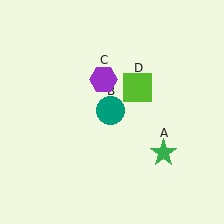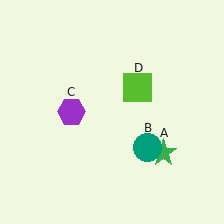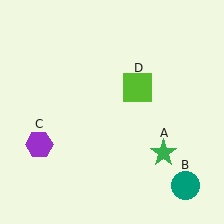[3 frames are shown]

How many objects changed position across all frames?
2 objects changed position: teal circle (object B), purple hexagon (object C).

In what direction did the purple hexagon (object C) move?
The purple hexagon (object C) moved down and to the left.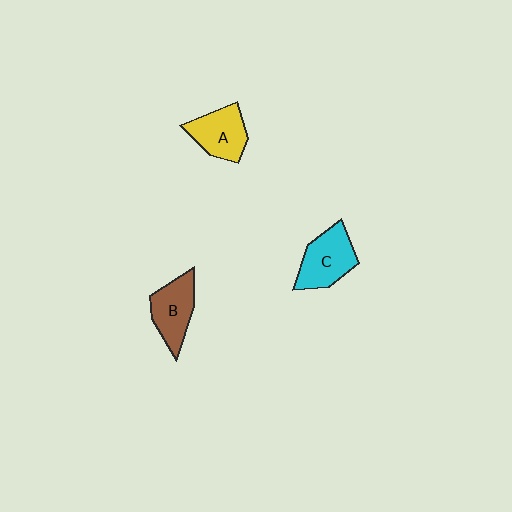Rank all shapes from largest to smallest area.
From largest to smallest: C (cyan), B (brown), A (yellow).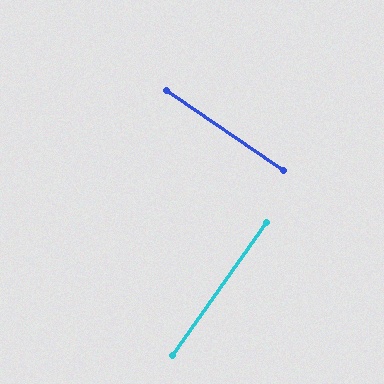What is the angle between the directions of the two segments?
Approximately 89 degrees.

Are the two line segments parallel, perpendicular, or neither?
Perpendicular — they meet at approximately 89°.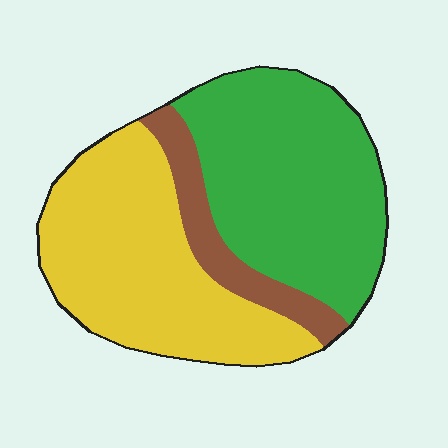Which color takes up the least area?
Brown, at roughly 10%.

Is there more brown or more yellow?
Yellow.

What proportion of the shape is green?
Green covers roughly 45% of the shape.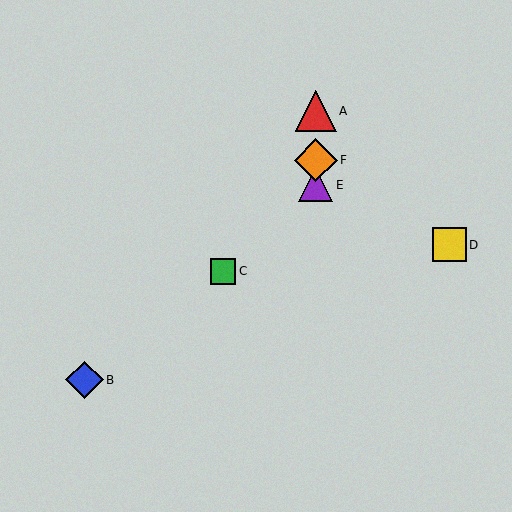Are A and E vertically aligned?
Yes, both are at x≈316.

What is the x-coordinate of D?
Object D is at x≈449.